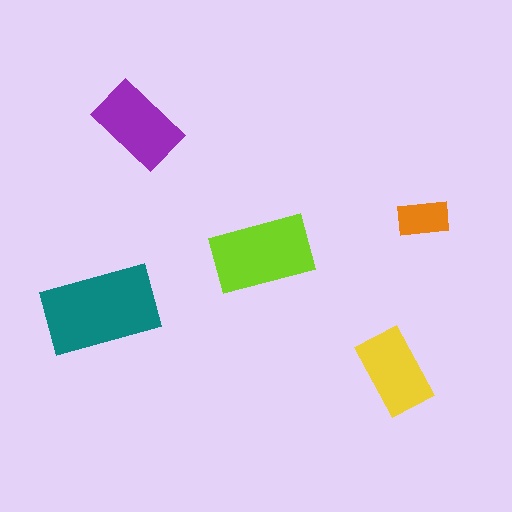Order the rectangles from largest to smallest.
the teal one, the lime one, the purple one, the yellow one, the orange one.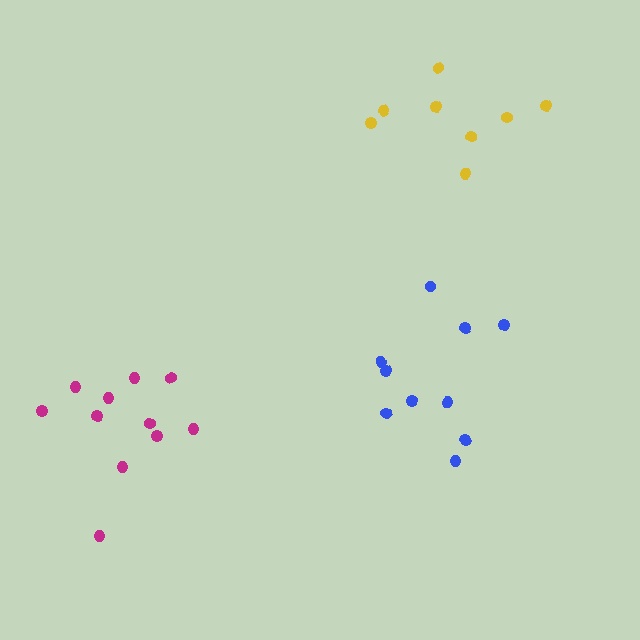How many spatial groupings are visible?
There are 3 spatial groupings.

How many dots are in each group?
Group 1: 11 dots, Group 2: 10 dots, Group 3: 8 dots (29 total).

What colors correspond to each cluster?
The clusters are colored: magenta, blue, yellow.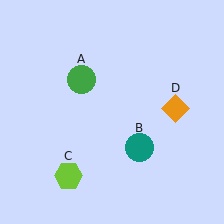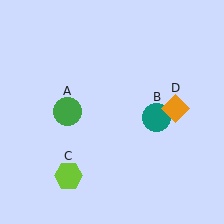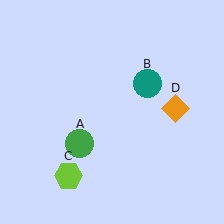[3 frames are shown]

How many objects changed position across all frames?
2 objects changed position: green circle (object A), teal circle (object B).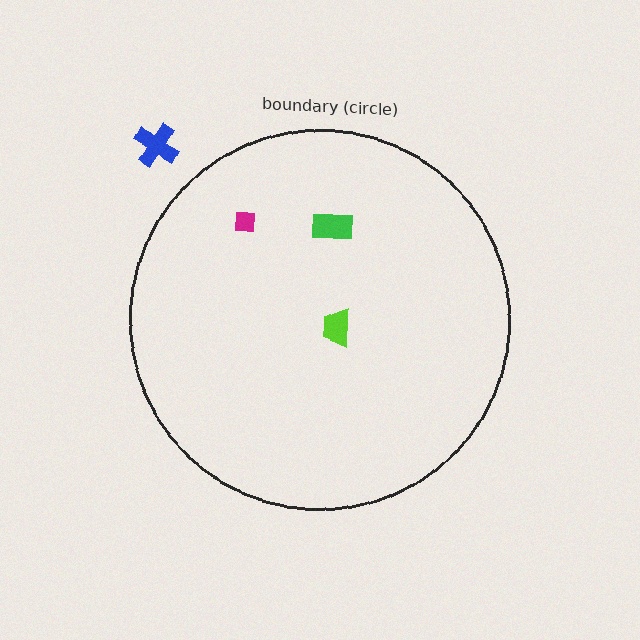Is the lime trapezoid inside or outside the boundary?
Inside.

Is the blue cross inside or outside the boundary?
Outside.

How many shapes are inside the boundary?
3 inside, 1 outside.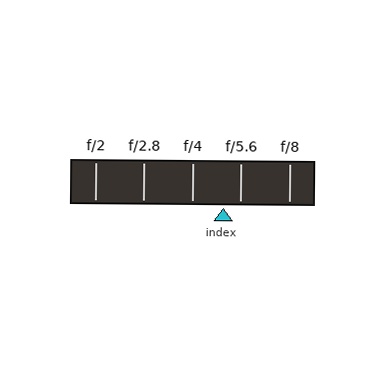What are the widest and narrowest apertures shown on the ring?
The widest aperture shown is f/2 and the narrowest is f/8.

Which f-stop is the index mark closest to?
The index mark is closest to f/5.6.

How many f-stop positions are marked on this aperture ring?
There are 5 f-stop positions marked.